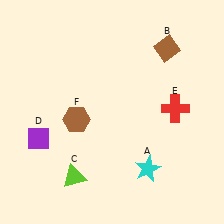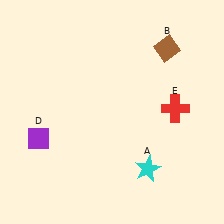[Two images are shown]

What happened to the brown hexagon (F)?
The brown hexagon (F) was removed in Image 2. It was in the bottom-left area of Image 1.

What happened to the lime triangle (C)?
The lime triangle (C) was removed in Image 2. It was in the bottom-left area of Image 1.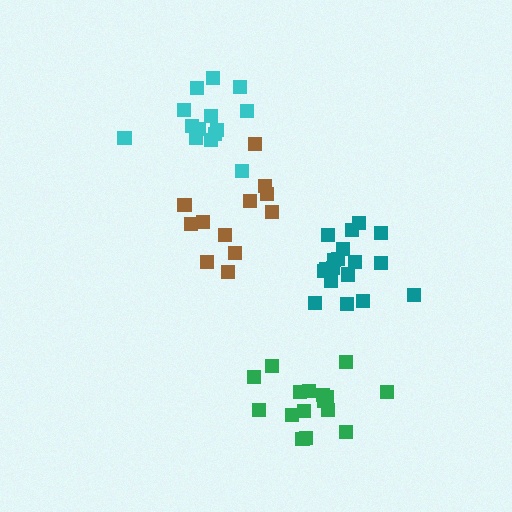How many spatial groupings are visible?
There are 4 spatial groupings.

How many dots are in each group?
Group 1: 18 dots, Group 2: 14 dots, Group 3: 17 dots, Group 4: 12 dots (61 total).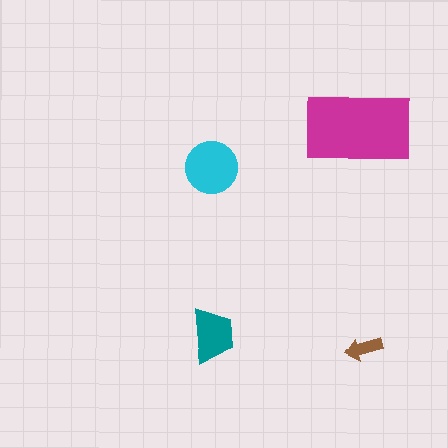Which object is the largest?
The magenta rectangle.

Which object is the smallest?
The brown arrow.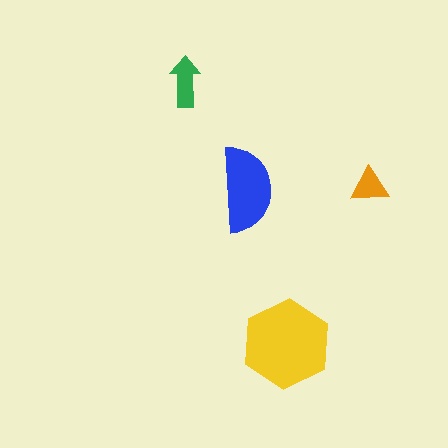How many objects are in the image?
There are 4 objects in the image.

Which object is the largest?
The yellow hexagon.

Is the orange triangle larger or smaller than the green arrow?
Smaller.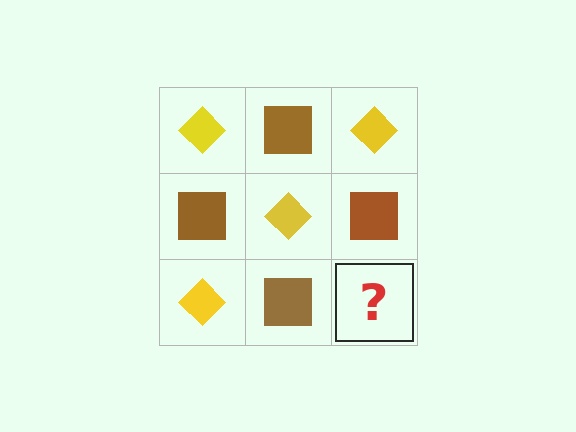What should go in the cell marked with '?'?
The missing cell should contain a yellow diamond.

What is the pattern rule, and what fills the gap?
The rule is that it alternates yellow diamond and brown square in a checkerboard pattern. The gap should be filled with a yellow diamond.